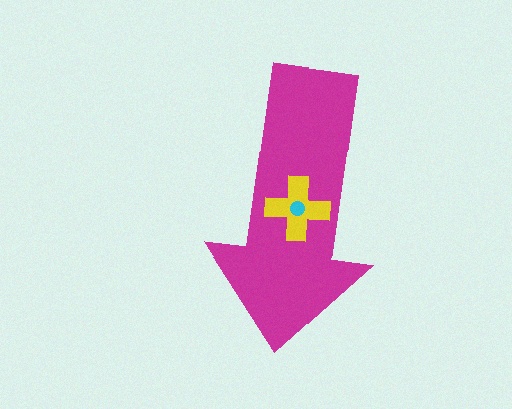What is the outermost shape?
The magenta arrow.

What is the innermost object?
The cyan circle.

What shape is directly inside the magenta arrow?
The yellow cross.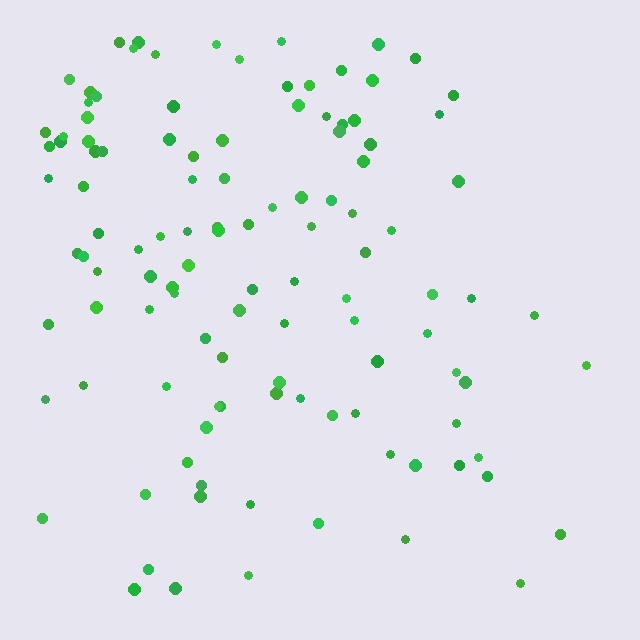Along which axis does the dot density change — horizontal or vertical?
Horizontal.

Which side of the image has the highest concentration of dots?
The left.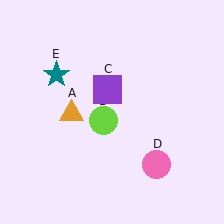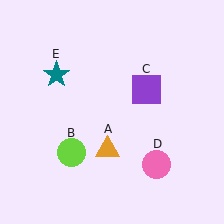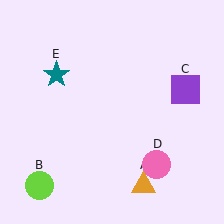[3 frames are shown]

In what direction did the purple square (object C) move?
The purple square (object C) moved right.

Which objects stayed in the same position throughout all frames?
Pink circle (object D) and teal star (object E) remained stationary.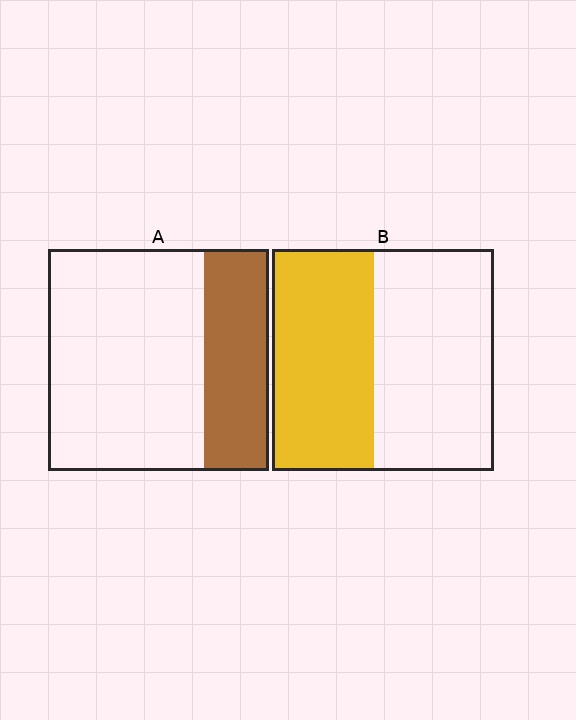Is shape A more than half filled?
No.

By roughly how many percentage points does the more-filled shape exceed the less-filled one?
By roughly 15 percentage points (B over A).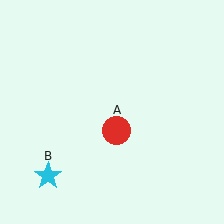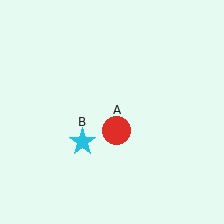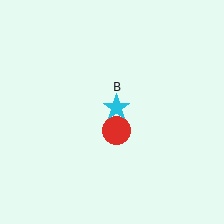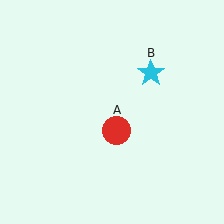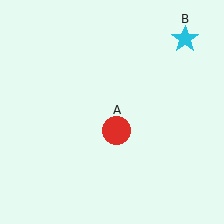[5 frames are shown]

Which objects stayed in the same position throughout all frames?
Red circle (object A) remained stationary.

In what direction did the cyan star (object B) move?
The cyan star (object B) moved up and to the right.